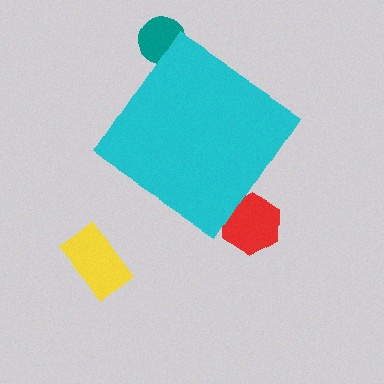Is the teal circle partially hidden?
Yes, the teal circle is partially hidden behind the cyan diamond.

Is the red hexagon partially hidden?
Yes, the red hexagon is partially hidden behind the cyan diamond.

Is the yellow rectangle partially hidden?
No, the yellow rectangle is fully visible.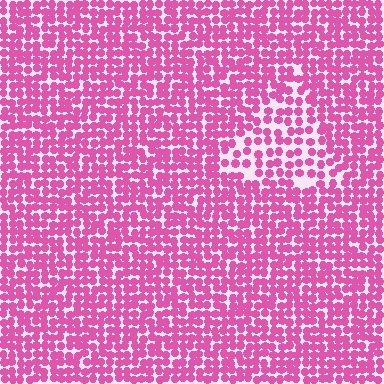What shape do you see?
I see a triangle.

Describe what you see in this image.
The image contains small pink elements arranged at two different densities. A triangle-shaped region is visible where the elements are less densely packed than the surrounding area.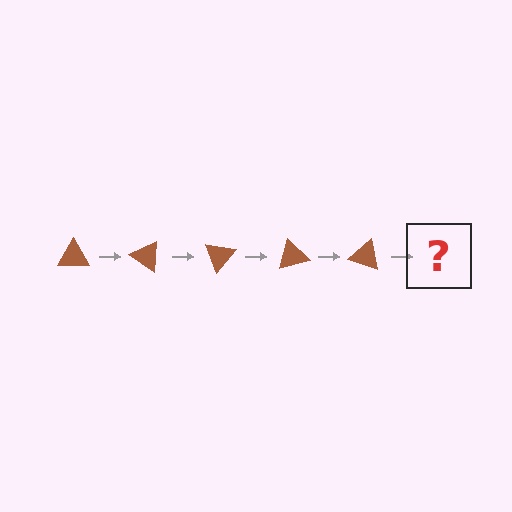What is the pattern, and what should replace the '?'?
The pattern is that the triangle rotates 35 degrees each step. The '?' should be a brown triangle rotated 175 degrees.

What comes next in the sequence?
The next element should be a brown triangle rotated 175 degrees.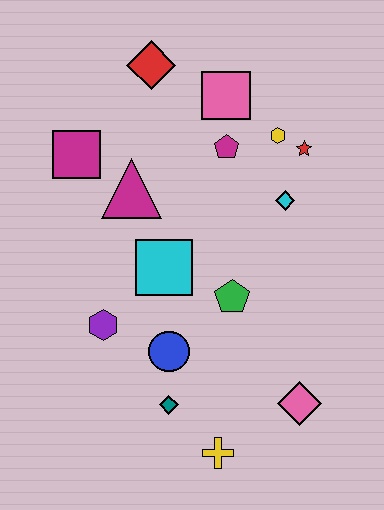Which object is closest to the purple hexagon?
The blue circle is closest to the purple hexagon.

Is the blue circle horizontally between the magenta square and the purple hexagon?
No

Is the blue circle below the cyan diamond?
Yes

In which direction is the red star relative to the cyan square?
The red star is to the right of the cyan square.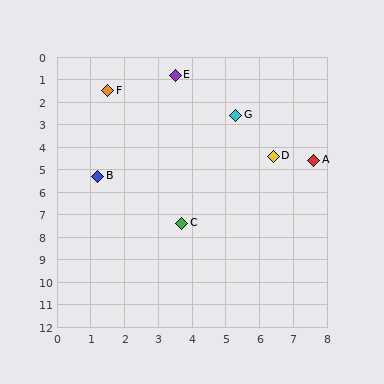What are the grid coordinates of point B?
Point B is at approximately (1.2, 5.3).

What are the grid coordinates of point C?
Point C is at approximately (3.7, 7.4).